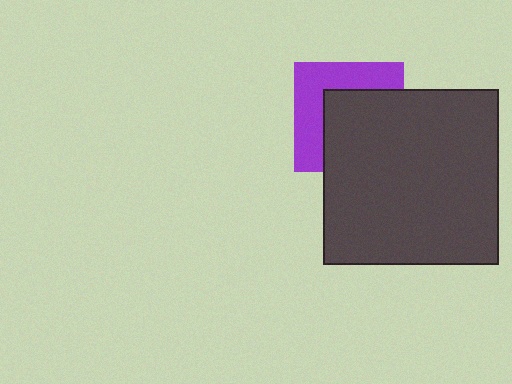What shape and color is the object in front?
The object in front is a dark gray square.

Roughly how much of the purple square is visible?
About half of it is visible (roughly 46%).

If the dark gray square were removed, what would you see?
You would see the complete purple square.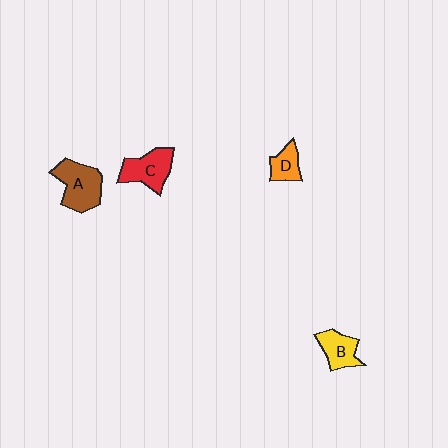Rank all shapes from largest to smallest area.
From largest to smallest: A (brown), C (red), B (yellow), D (orange).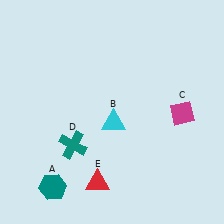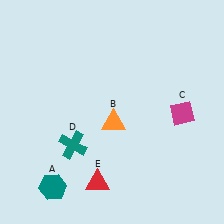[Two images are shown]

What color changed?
The triangle (B) changed from cyan in Image 1 to orange in Image 2.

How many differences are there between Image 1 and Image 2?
There is 1 difference between the two images.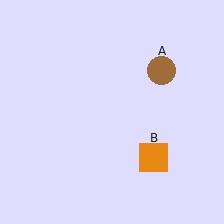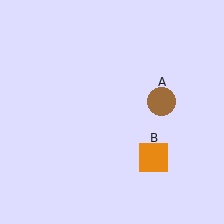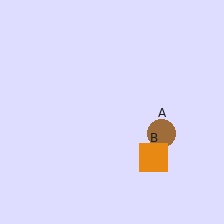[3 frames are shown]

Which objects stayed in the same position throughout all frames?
Orange square (object B) remained stationary.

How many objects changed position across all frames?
1 object changed position: brown circle (object A).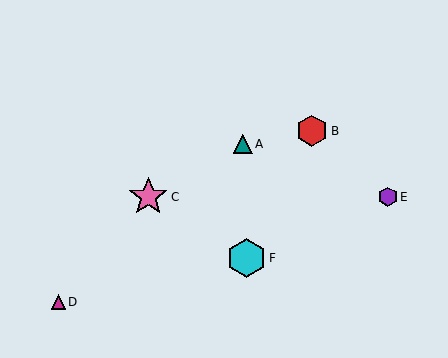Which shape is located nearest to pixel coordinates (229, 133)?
The teal triangle (labeled A) at (243, 144) is nearest to that location.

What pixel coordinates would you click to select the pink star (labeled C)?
Click at (148, 197) to select the pink star C.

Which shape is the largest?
The pink star (labeled C) is the largest.